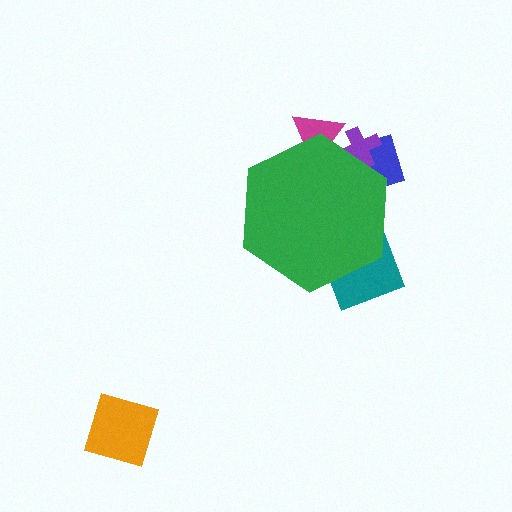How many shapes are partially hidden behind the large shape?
4 shapes are partially hidden.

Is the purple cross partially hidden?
Yes, the purple cross is partially hidden behind the green hexagon.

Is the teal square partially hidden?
Yes, the teal square is partially hidden behind the green hexagon.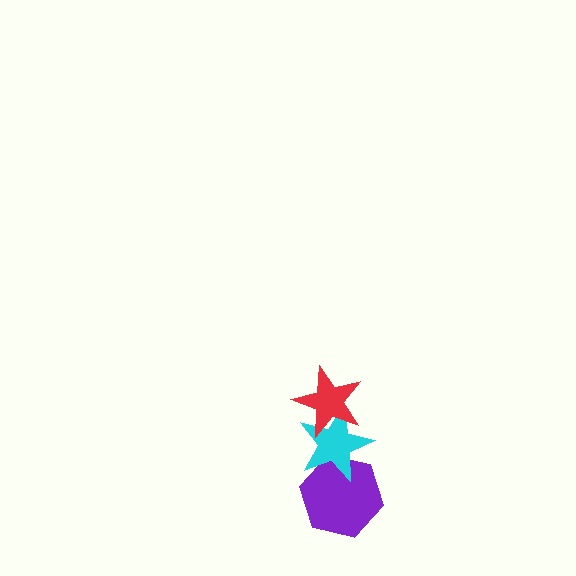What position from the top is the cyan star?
The cyan star is 2nd from the top.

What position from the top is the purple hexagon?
The purple hexagon is 3rd from the top.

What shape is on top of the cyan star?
The red star is on top of the cyan star.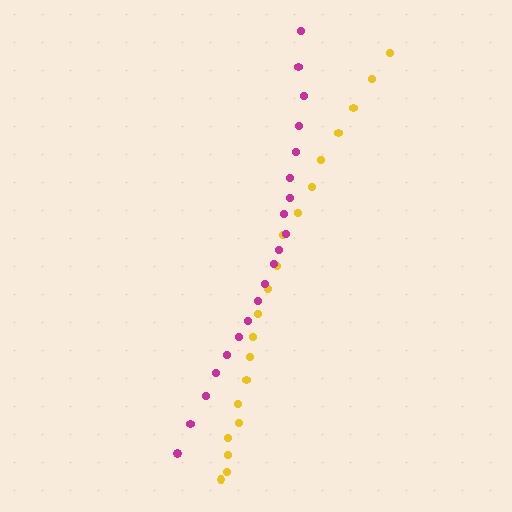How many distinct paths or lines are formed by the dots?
There are 2 distinct paths.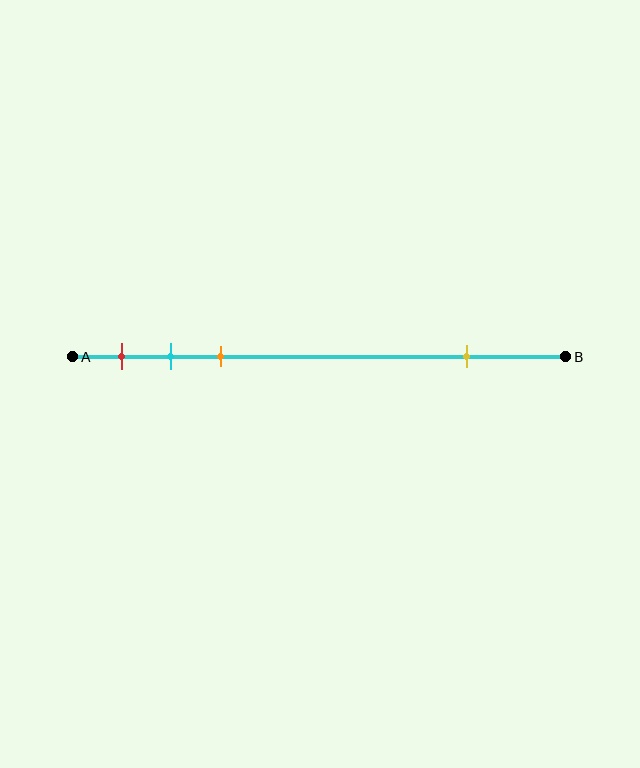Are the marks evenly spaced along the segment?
No, the marks are not evenly spaced.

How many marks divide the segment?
There are 4 marks dividing the segment.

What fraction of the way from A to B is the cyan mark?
The cyan mark is approximately 20% (0.2) of the way from A to B.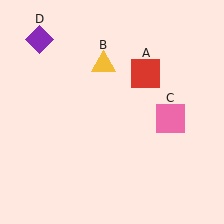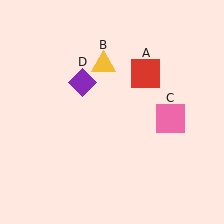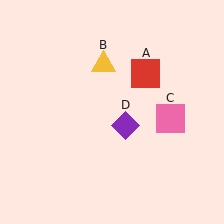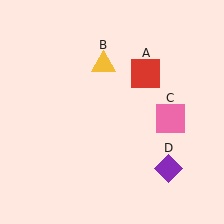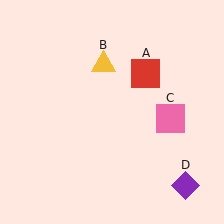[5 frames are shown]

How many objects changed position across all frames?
1 object changed position: purple diamond (object D).